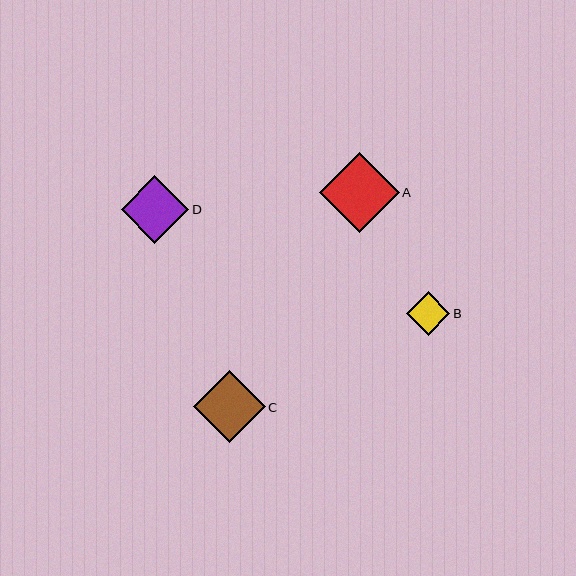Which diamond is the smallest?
Diamond B is the smallest with a size of approximately 43 pixels.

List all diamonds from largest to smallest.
From largest to smallest: A, C, D, B.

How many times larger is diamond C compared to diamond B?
Diamond C is approximately 1.7 times the size of diamond B.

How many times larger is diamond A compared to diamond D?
Diamond A is approximately 1.2 times the size of diamond D.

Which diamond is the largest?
Diamond A is the largest with a size of approximately 80 pixels.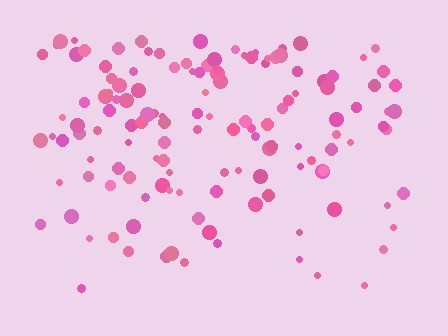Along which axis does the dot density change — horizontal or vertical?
Vertical.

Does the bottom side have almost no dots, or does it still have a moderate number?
Still a moderate number, just noticeably fewer than the top.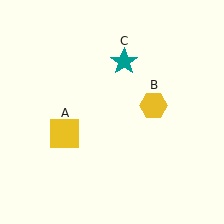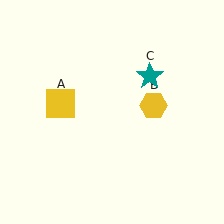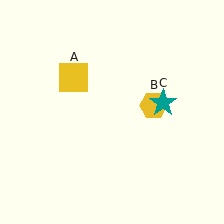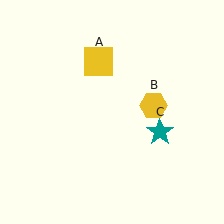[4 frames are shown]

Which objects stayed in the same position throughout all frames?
Yellow hexagon (object B) remained stationary.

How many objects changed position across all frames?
2 objects changed position: yellow square (object A), teal star (object C).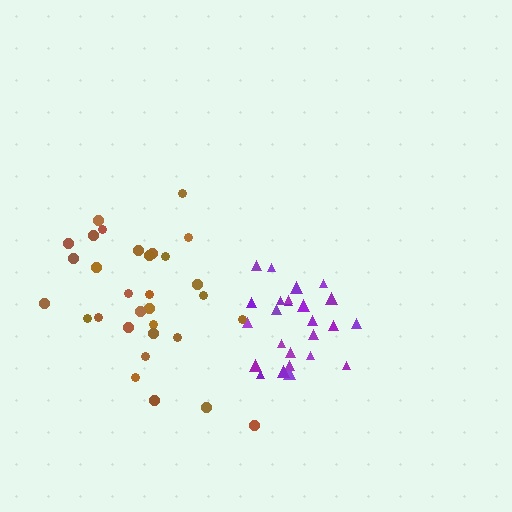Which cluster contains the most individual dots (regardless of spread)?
Brown (31).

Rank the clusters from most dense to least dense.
purple, brown.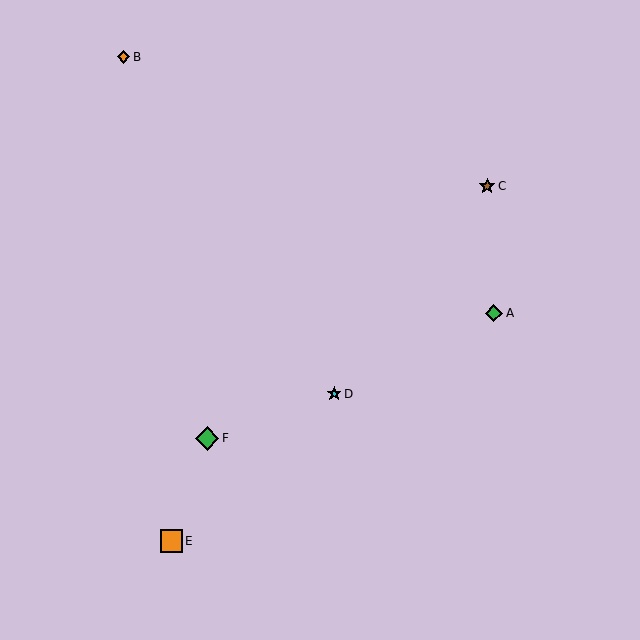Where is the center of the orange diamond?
The center of the orange diamond is at (124, 57).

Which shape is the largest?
The green diamond (labeled F) is the largest.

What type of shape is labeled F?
Shape F is a green diamond.